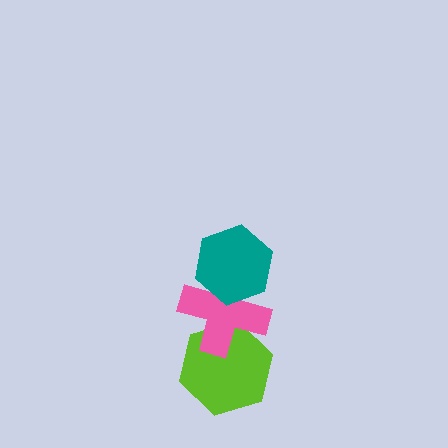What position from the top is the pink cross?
The pink cross is 2nd from the top.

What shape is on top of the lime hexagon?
The pink cross is on top of the lime hexagon.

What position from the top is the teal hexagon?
The teal hexagon is 1st from the top.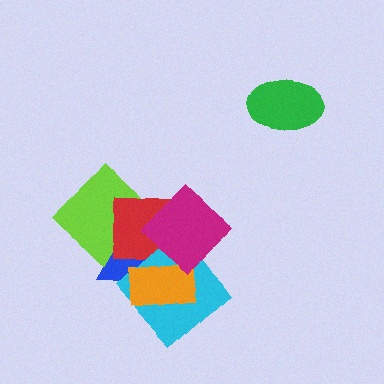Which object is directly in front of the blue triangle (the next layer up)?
The red square is directly in front of the blue triangle.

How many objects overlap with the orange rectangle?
2 objects overlap with the orange rectangle.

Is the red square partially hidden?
Yes, it is partially covered by another shape.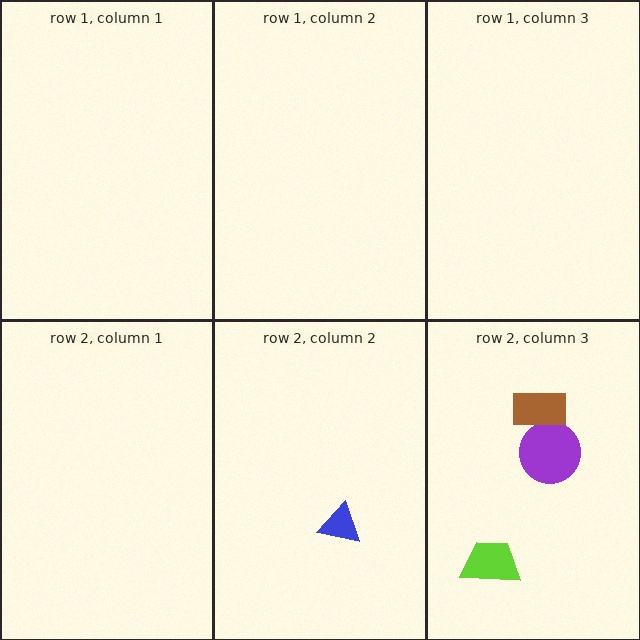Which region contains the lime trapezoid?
The row 2, column 3 region.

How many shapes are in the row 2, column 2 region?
1.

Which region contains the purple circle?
The row 2, column 3 region.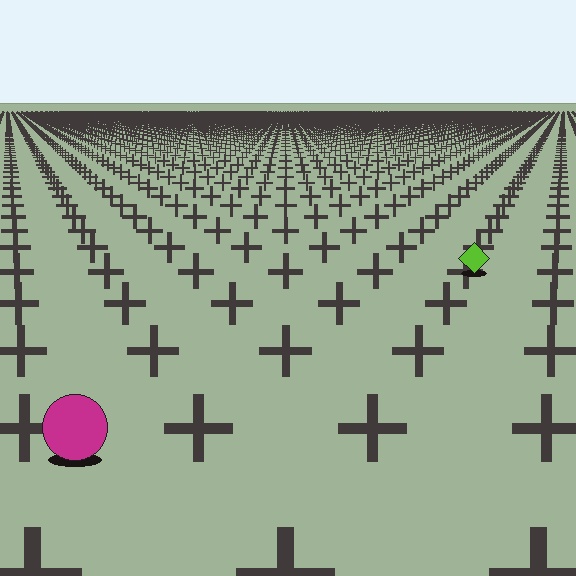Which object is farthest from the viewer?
The lime diamond is farthest from the viewer. It appears smaller and the ground texture around it is denser.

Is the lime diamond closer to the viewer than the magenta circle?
No. The magenta circle is closer — you can tell from the texture gradient: the ground texture is coarser near it.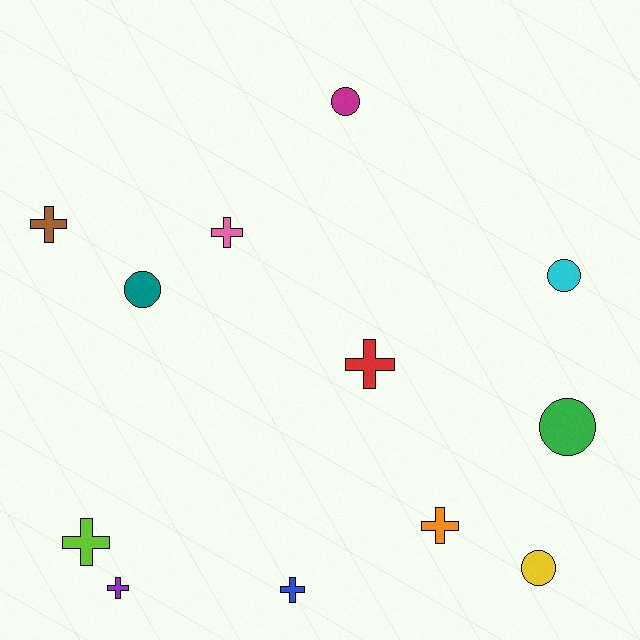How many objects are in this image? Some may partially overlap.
There are 12 objects.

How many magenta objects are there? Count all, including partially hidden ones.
There is 1 magenta object.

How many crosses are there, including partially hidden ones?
There are 7 crosses.